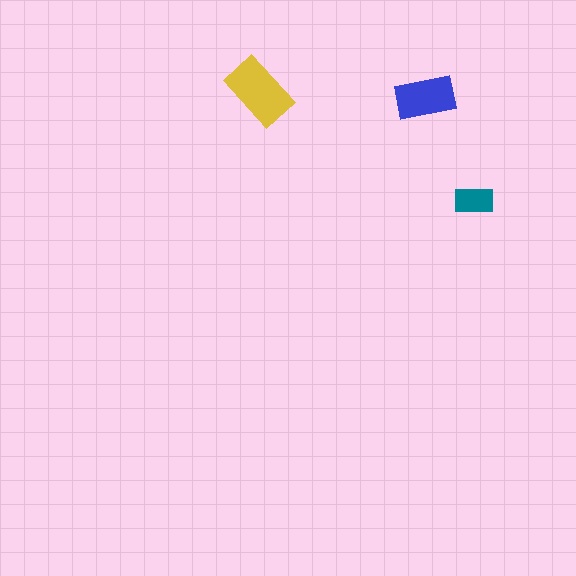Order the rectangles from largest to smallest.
the yellow one, the blue one, the teal one.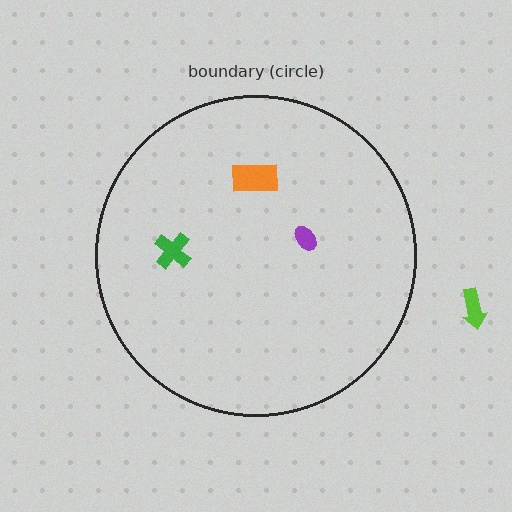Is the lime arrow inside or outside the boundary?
Outside.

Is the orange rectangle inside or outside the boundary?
Inside.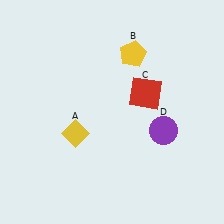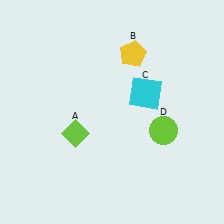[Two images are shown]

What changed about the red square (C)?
In Image 1, C is red. In Image 2, it changed to cyan.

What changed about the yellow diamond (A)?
In Image 1, A is yellow. In Image 2, it changed to lime.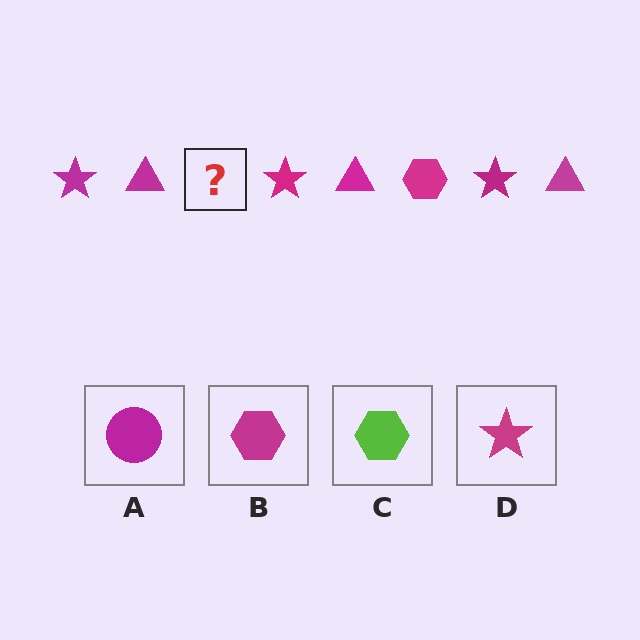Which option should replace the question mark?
Option B.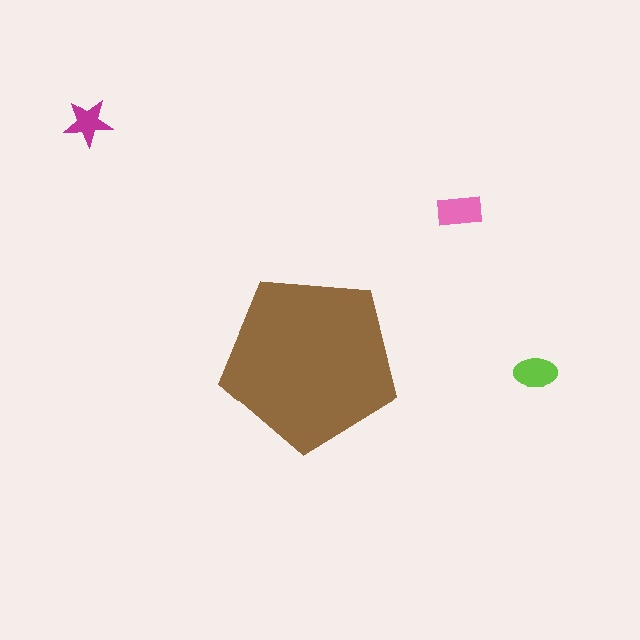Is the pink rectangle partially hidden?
No, the pink rectangle is fully visible.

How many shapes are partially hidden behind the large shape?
0 shapes are partially hidden.